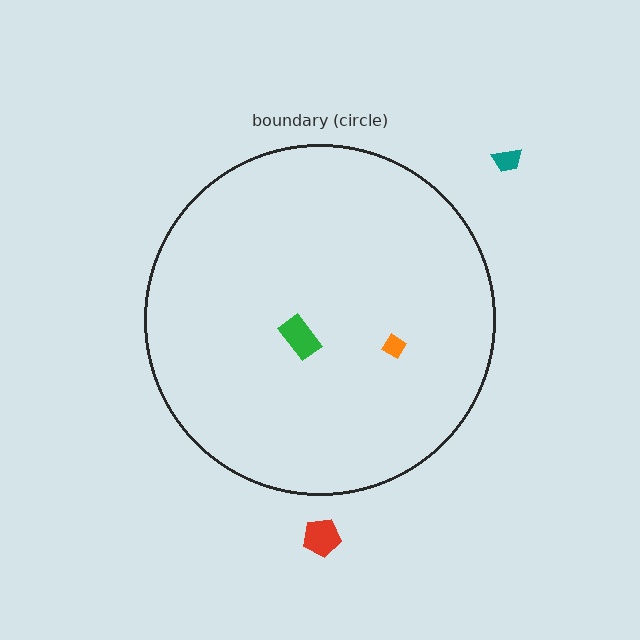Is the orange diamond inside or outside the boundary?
Inside.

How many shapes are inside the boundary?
2 inside, 2 outside.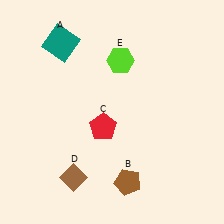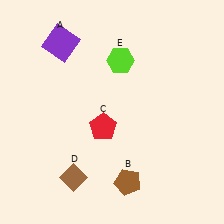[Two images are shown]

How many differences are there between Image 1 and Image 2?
There is 1 difference between the two images.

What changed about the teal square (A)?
In Image 1, A is teal. In Image 2, it changed to purple.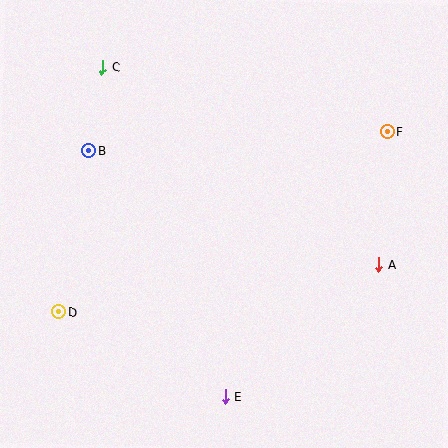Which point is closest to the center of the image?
Point B at (88, 151) is closest to the center.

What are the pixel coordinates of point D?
Point D is at (59, 312).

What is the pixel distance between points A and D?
The distance between A and D is 324 pixels.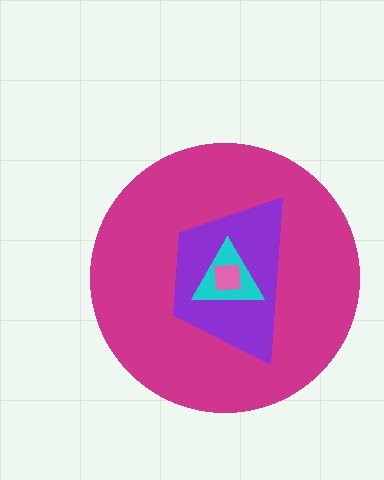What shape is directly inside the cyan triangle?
The pink square.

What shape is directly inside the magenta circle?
The purple trapezoid.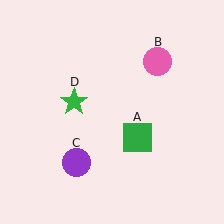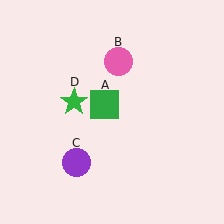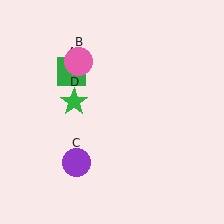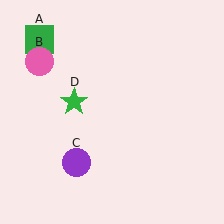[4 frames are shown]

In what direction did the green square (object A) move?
The green square (object A) moved up and to the left.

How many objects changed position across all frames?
2 objects changed position: green square (object A), pink circle (object B).